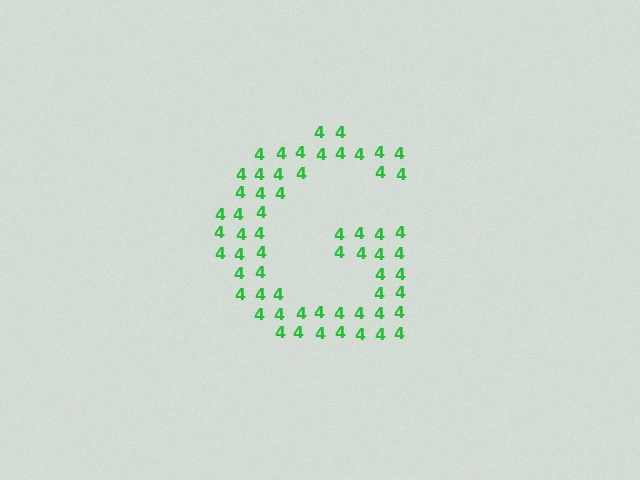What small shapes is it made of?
It is made of small digit 4's.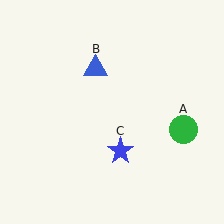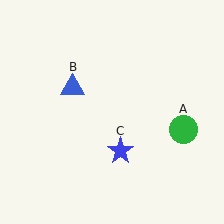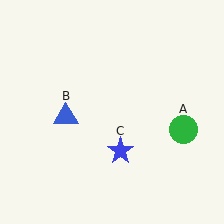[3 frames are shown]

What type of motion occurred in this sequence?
The blue triangle (object B) rotated counterclockwise around the center of the scene.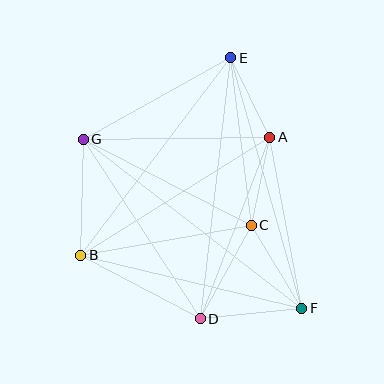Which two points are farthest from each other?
Points F and G are farthest from each other.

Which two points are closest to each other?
Points A and E are closest to each other.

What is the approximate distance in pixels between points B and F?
The distance between B and F is approximately 227 pixels.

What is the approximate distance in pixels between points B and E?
The distance between B and E is approximately 248 pixels.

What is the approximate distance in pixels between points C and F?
The distance between C and F is approximately 97 pixels.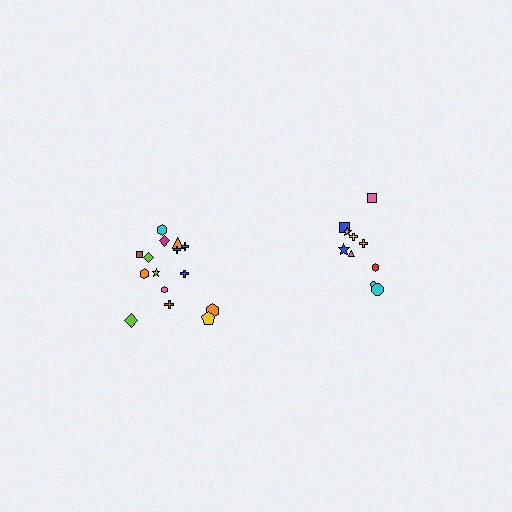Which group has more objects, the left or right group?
The left group.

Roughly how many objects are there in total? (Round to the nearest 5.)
Roughly 25 objects in total.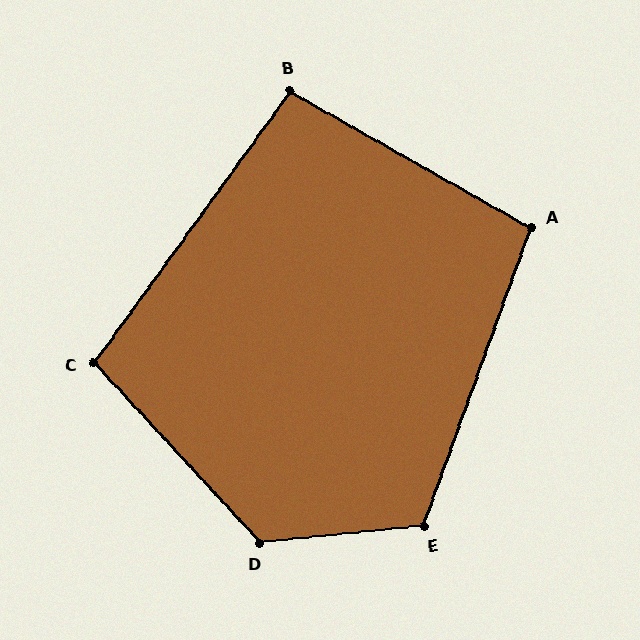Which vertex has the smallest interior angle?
B, at approximately 97 degrees.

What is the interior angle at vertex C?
Approximately 101 degrees (obtuse).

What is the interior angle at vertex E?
Approximately 116 degrees (obtuse).